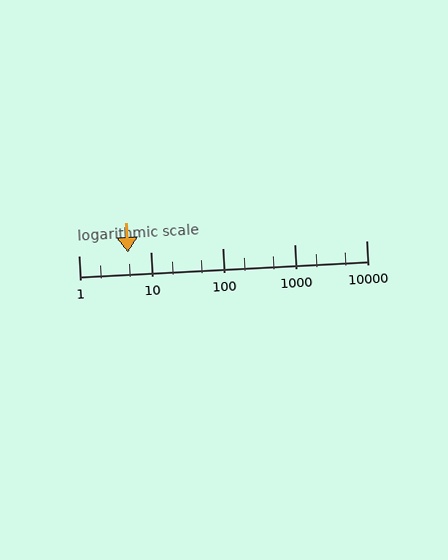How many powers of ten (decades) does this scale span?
The scale spans 4 decades, from 1 to 10000.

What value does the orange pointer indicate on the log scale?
The pointer indicates approximately 4.8.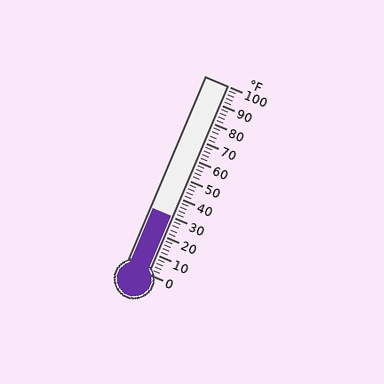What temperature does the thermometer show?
The thermometer shows approximately 30°F.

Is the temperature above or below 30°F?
The temperature is at 30°F.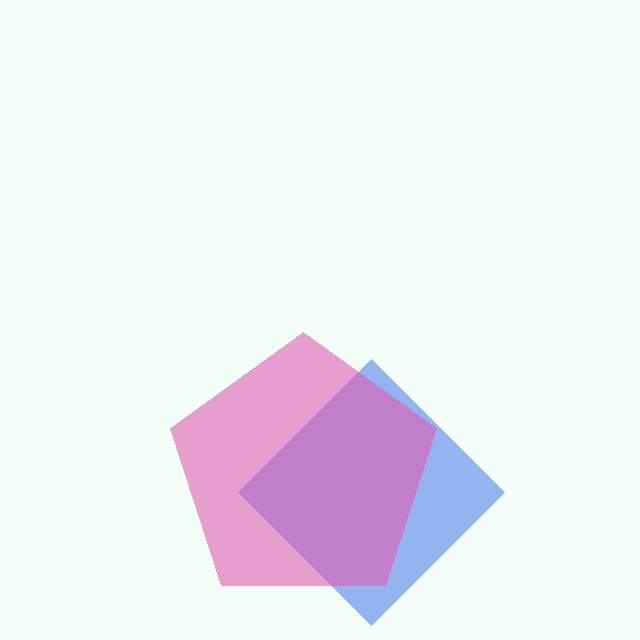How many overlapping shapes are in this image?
There are 2 overlapping shapes in the image.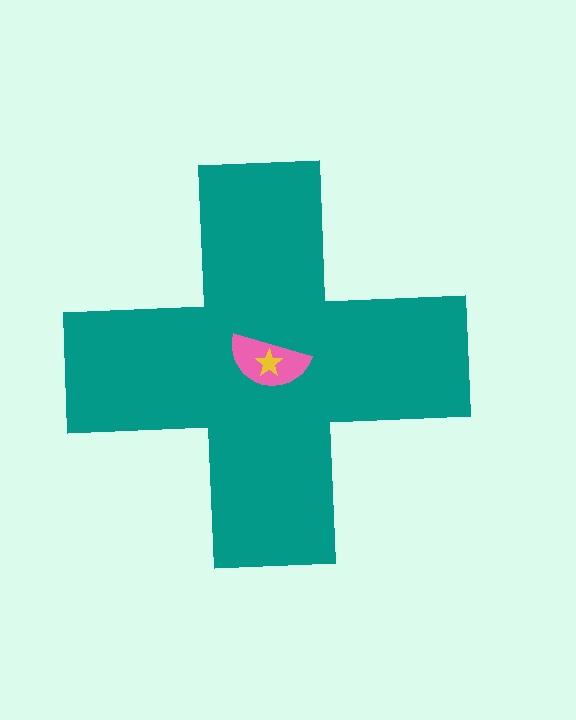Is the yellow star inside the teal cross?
Yes.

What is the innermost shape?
The yellow star.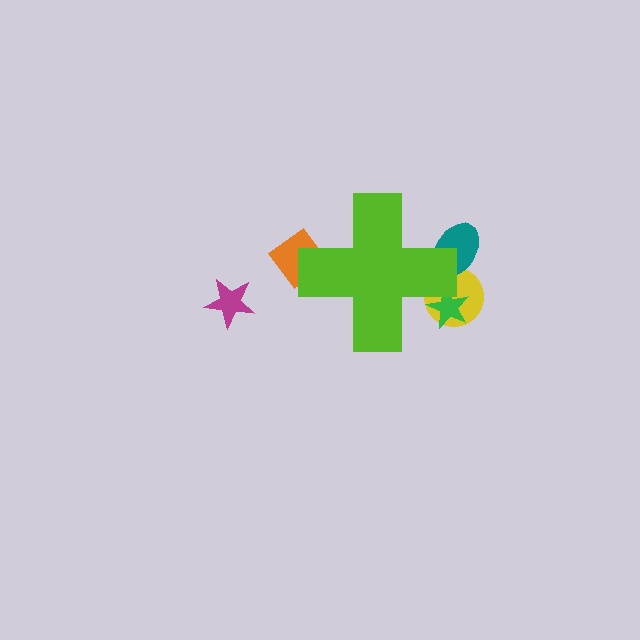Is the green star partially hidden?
Yes, the green star is partially hidden behind the lime cross.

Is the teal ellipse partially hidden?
Yes, the teal ellipse is partially hidden behind the lime cross.